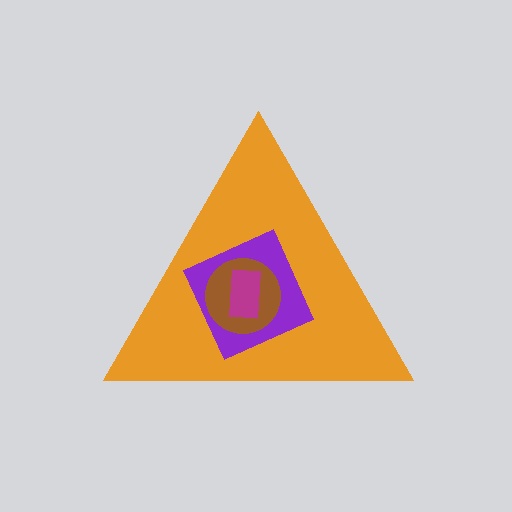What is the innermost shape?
The magenta rectangle.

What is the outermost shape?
The orange triangle.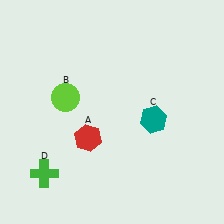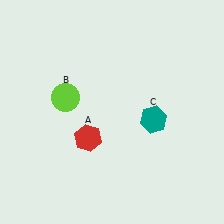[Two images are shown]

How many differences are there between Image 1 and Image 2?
There is 1 difference between the two images.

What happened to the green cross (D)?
The green cross (D) was removed in Image 2. It was in the bottom-left area of Image 1.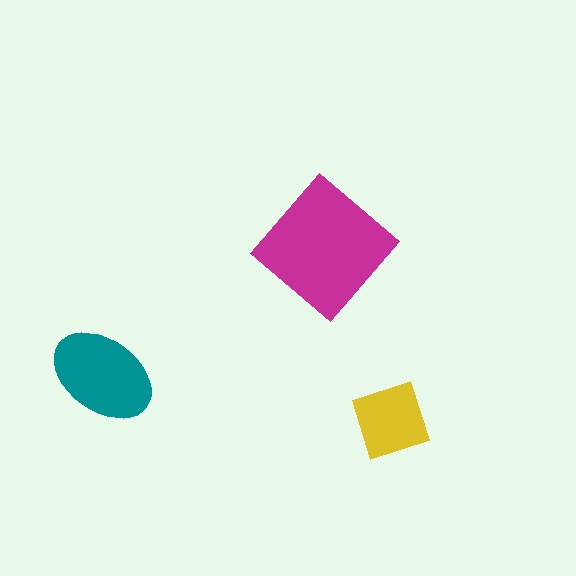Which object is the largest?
The magenta diamond.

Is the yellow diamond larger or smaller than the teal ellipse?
Smaller.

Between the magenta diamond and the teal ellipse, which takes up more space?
The magenta diamond.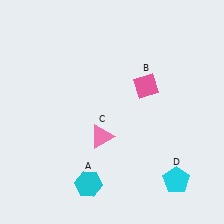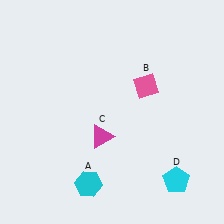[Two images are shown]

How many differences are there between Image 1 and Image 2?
There is 1 difference between the two images.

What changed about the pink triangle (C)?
In Image 1, C is pink. In Image 2, it changed to magenta.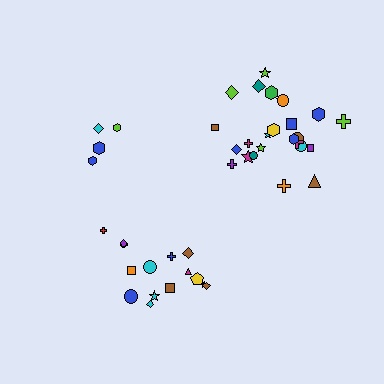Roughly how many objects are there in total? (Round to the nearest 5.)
Roughly 45 objects in total.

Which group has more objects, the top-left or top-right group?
The top-right group.